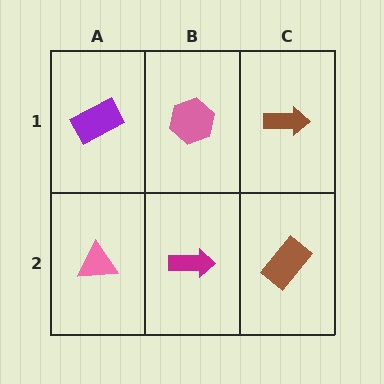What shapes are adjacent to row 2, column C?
A brown arrow (row 1, column C), a magenta arrow (row 2, column B).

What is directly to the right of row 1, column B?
A brown arrow.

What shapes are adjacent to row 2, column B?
A pink hexagon (row 1, column B), a pink triangle (row 2, column A), a brown rectangle (row 2, column C).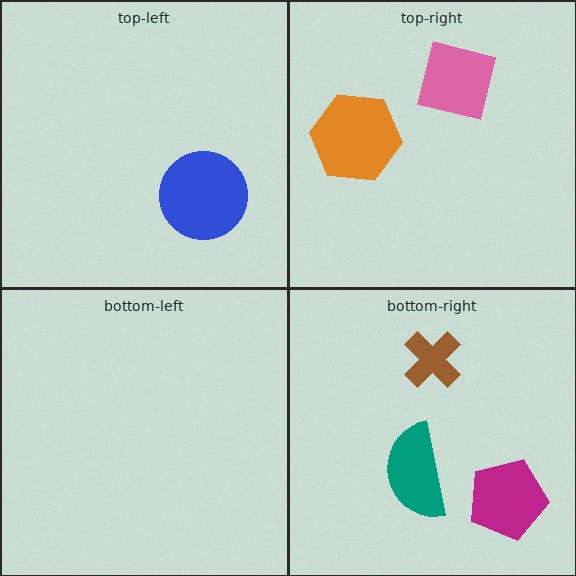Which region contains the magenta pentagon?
The bottom-right region.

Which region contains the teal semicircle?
The bottom-right region.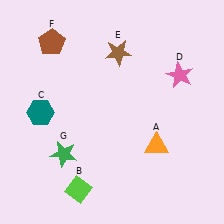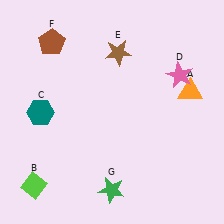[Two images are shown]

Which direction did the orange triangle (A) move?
The orange triangle (A) moved up.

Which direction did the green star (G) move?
The green star (G) moved right.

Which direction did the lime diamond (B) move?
The lime diamond (B) moved left.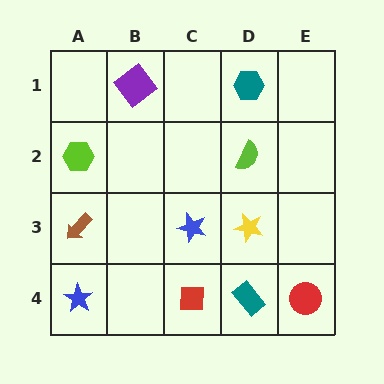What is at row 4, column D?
A teal rectangle.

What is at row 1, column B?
A purple diamond.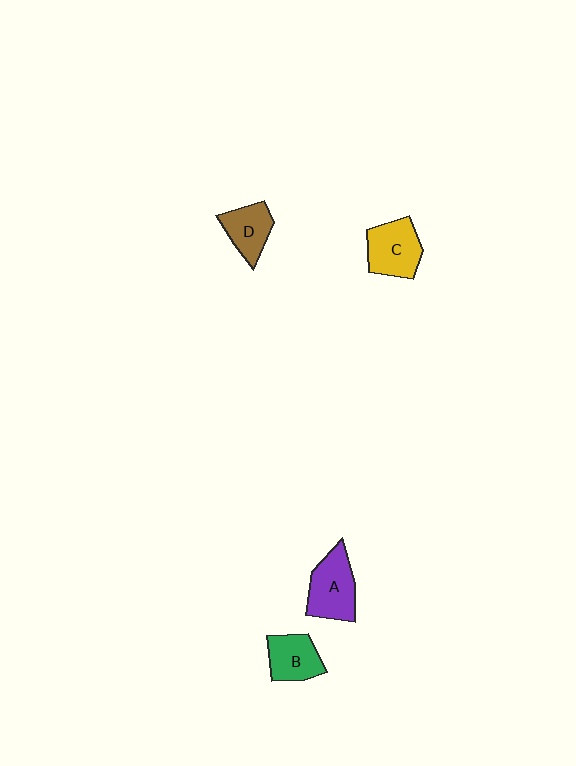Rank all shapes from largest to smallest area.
From largest to smallest: A (purple), C (yellow), B (green), D (brown).